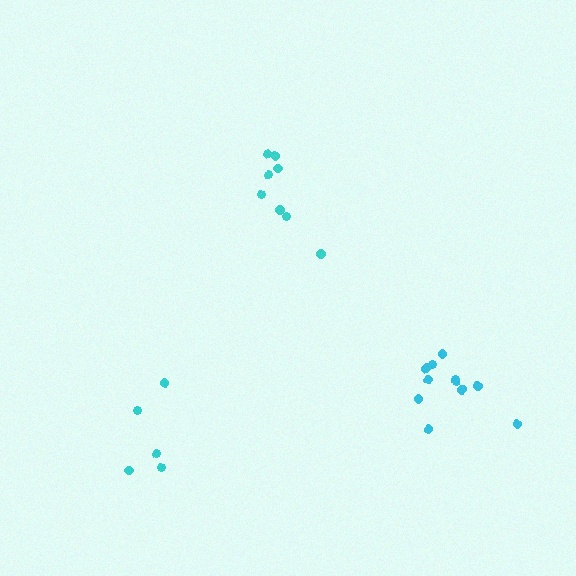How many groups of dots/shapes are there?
There are 3 groups.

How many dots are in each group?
Group 1: 5 dots, Group 2: 8 dots, Group 3: 11 dots (24 total).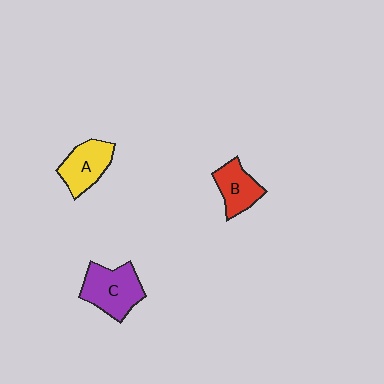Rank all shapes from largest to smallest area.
From largest to smallest: C (purple), A (yellow), B (red).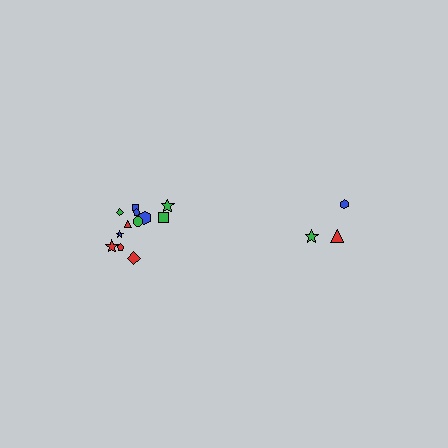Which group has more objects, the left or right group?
The left group.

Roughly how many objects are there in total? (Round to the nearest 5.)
Roughly 15 objects in total.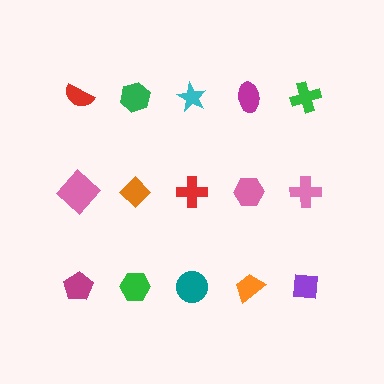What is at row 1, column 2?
A green hexagon.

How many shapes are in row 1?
5 shapes.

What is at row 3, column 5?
A purple square.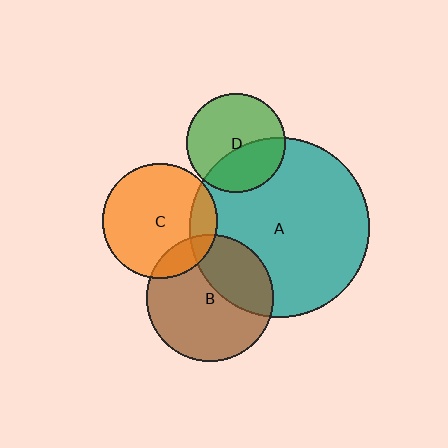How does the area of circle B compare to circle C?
Approximately 1.2 times.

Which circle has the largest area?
Circle A (teal).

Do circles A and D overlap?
Yes.